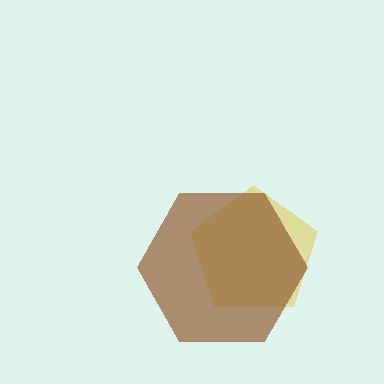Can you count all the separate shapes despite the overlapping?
Yes, there are 2 separate shapes.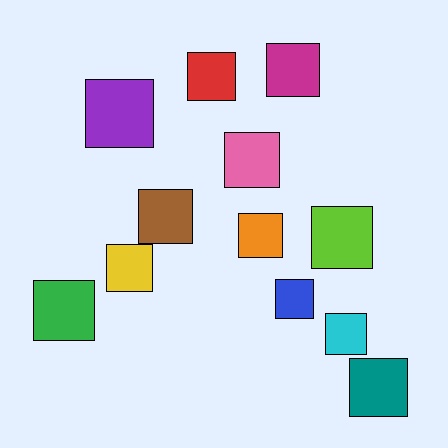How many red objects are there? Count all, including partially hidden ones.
There is 1 red object.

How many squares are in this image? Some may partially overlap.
There are 12 squares.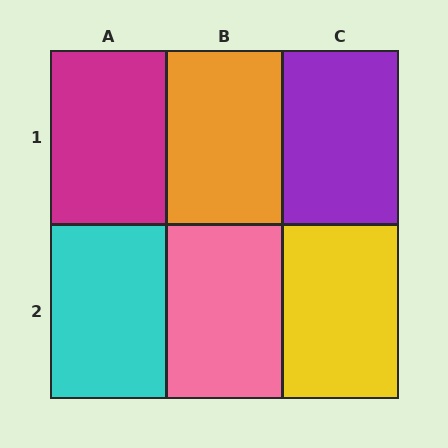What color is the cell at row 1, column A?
Magenta.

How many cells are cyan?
1 cell is cyan.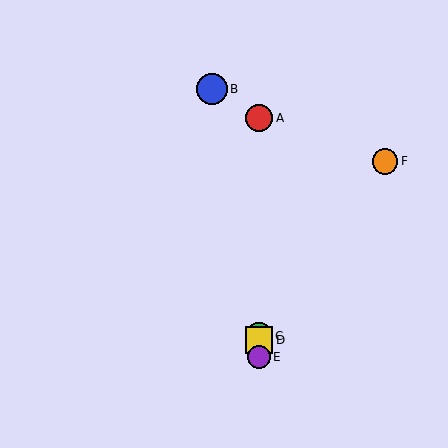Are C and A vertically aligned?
Yes, both are at x≈259.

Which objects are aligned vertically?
Objects A, C, D, E are aligned vertically.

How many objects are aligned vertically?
4 objects (A, C, D, E) are aligned vertically.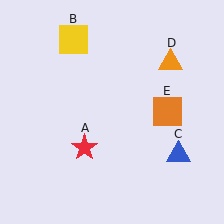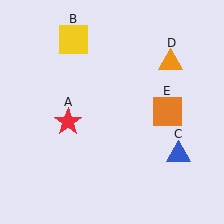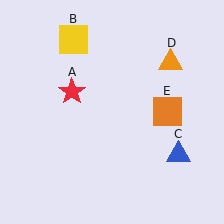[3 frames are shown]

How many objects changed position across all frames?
1 object changed position: red star (object A).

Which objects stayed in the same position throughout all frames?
Yellow square (object B) and blue triangle (object C) and orange triangle (object D) and orange square (object E) remained stationary.